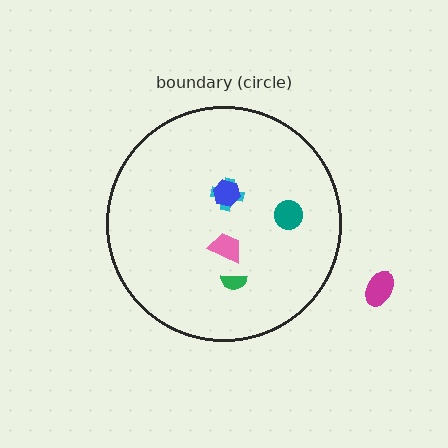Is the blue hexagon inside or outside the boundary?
Inside.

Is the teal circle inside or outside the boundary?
Inside.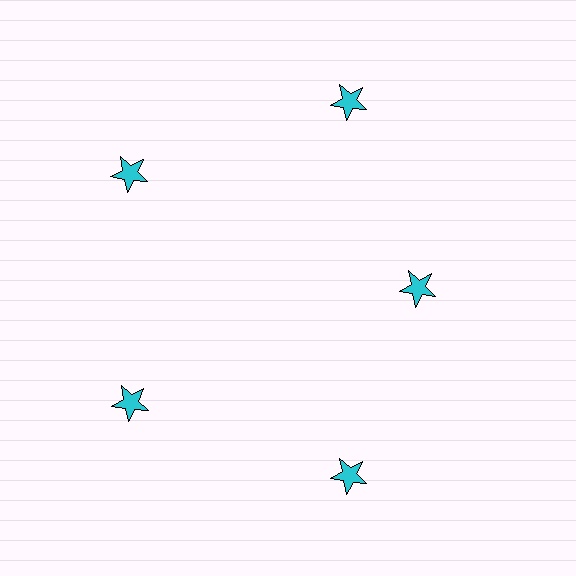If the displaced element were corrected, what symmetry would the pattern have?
It would have 5-fold rotational symmetry — the pattern would map onto itself every 72 degrees.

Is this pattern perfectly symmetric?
No. The 5 cyan stars are arranged in a ring, but one element near the 3 o'clock position is pulled inward toward the center, breaking the 5-fold rotational symmetry.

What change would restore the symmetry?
The symmetry would be restored by moving it outward, back onto the ring so that all 5 stars sit at equal angles and equal distance from the center.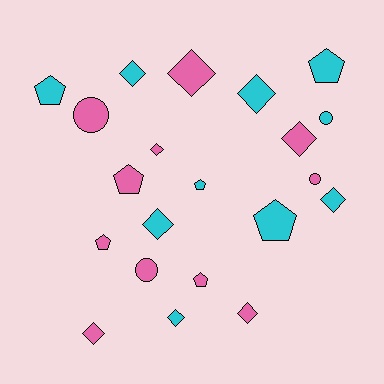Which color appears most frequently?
Pink, with 11 objects.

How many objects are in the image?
There are 21 objects.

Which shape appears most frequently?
Diamond, with 10 objects.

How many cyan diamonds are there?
There are 5 cyan diamonds.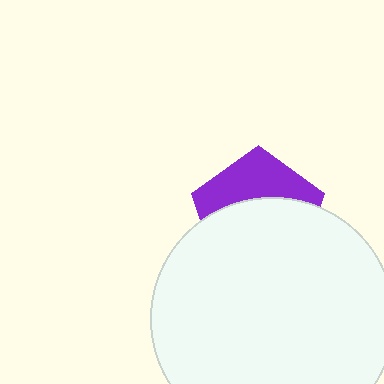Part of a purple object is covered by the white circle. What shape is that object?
It is a pentagon.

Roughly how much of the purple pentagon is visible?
A small part of it is visible (roughly 39%).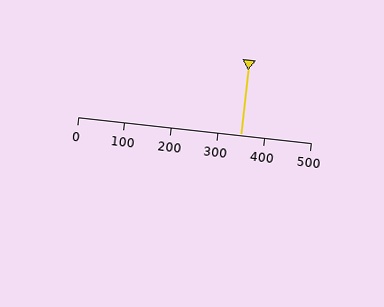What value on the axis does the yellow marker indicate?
The marker indicates approximately 350.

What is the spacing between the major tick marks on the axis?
The major ticks are spaced 100 apart.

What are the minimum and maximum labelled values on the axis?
The axis runs from 0 to 500.